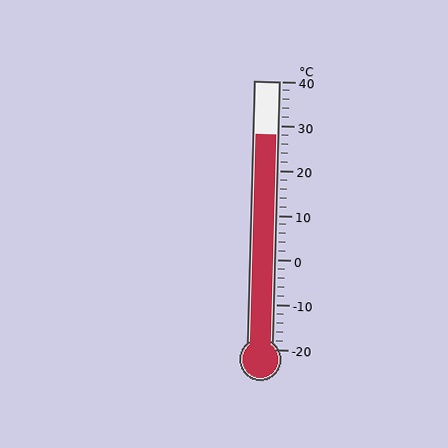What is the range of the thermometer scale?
The thermometer scale ranges from -20°C to 40°C.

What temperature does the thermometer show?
The thermometer shows approximately 28°C.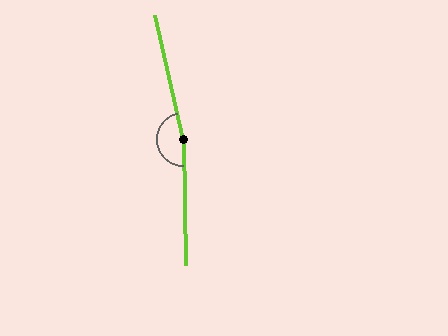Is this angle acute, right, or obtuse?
It is obtuse.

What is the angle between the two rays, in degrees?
Approximately 168 degrees.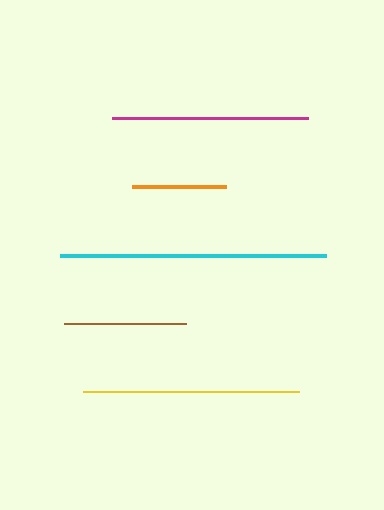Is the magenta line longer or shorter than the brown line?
The magenta line is longer than the brown line.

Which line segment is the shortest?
The orange line is the shortest at approximately 94 pixels.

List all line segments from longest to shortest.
From longest to shortest: cyan, yellow, magenta, brown, orange.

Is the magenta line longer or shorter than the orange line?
The magenta line is longer than the orange line.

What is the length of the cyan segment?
The cyan segment is approximately 267 pixels long.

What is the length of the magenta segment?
The magenta segment is approximately 196 pixels long.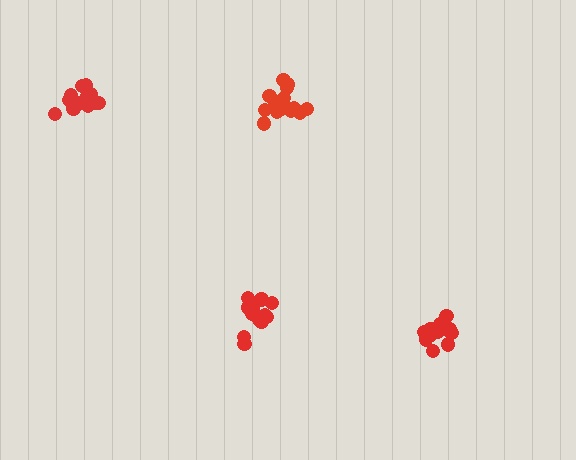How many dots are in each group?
Group 1: 15 dots, Group 2: 14 dots, Group 3: 15 dots, Group 4: 16 dots (60 total).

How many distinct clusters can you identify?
There are 4 distinct clusters.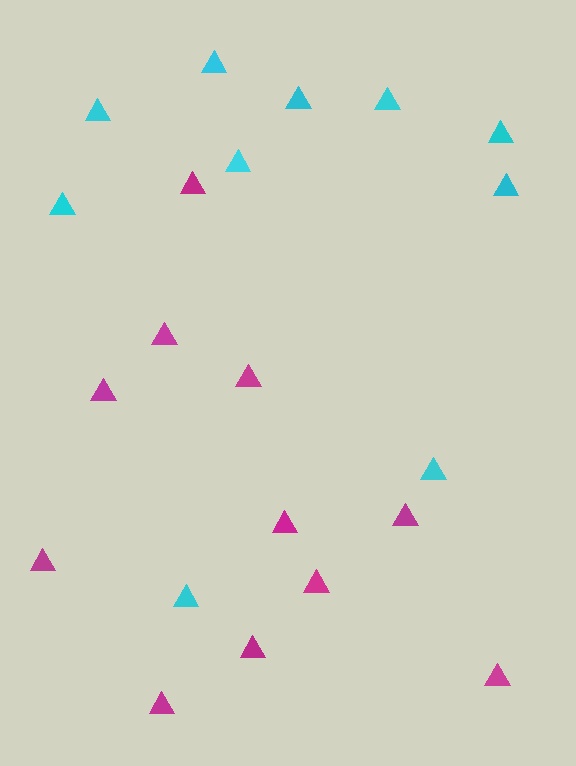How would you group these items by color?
There are 2 groups: one group of cyan triangles (10) and one group of magenta triangles (11).